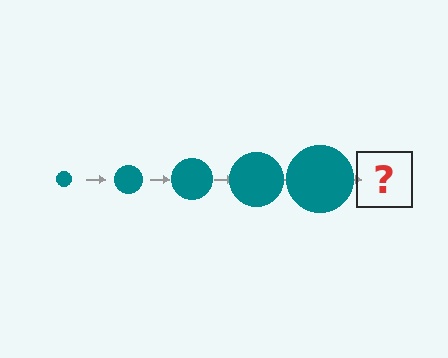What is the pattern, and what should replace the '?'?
The pattern is that the circle gets progressively larger each step. The '?' should be a teal circle, larger than the previous one.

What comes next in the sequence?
The next element should be a teal circle, larger than the previous one.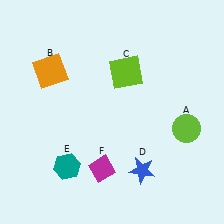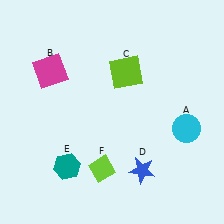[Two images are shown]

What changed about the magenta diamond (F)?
In Image 1, F is magenta. In Image 2, it changed to lime.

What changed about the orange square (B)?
In Image 1, B is orange. In Image 2, it changed to magenta.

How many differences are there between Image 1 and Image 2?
There are 3 differences between the two images.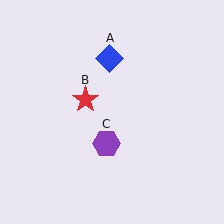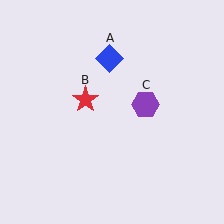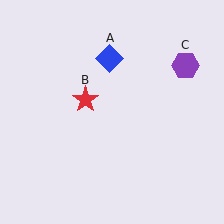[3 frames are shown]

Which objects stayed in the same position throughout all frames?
Blue diamond (object A) and red star (object B) remained stationary.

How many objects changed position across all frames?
1 object changed position: purple hexagon (object C).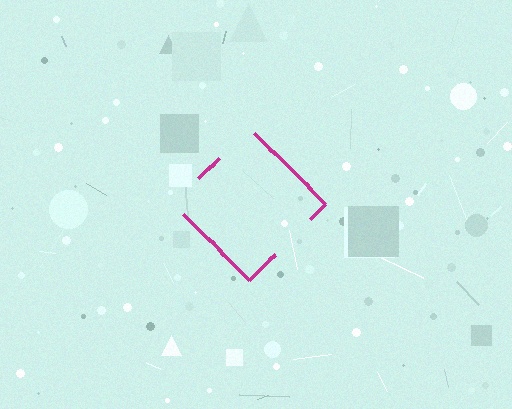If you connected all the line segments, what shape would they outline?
They would outline a diamond.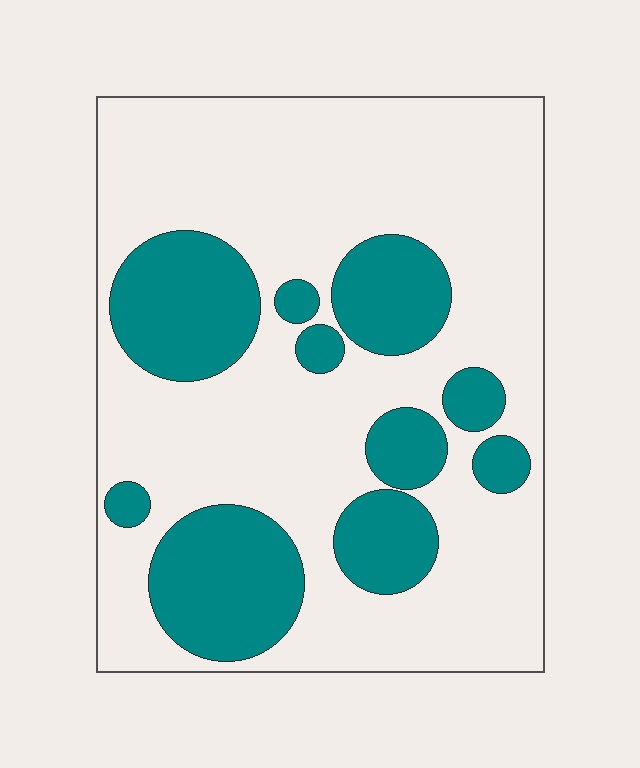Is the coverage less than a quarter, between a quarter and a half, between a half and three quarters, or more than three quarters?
Between a quarter and a half.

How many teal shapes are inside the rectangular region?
10.